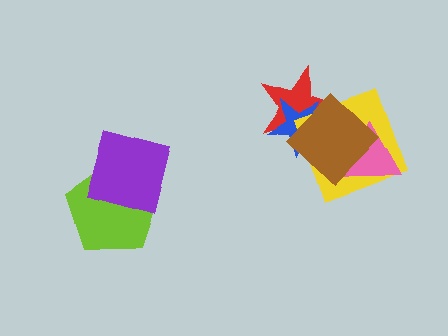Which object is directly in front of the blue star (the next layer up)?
The yellow square is directly in front of the blue star.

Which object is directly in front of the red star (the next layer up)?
The blue star is directly in front of the red star.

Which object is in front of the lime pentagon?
The purple square is in front of the lime pentagon.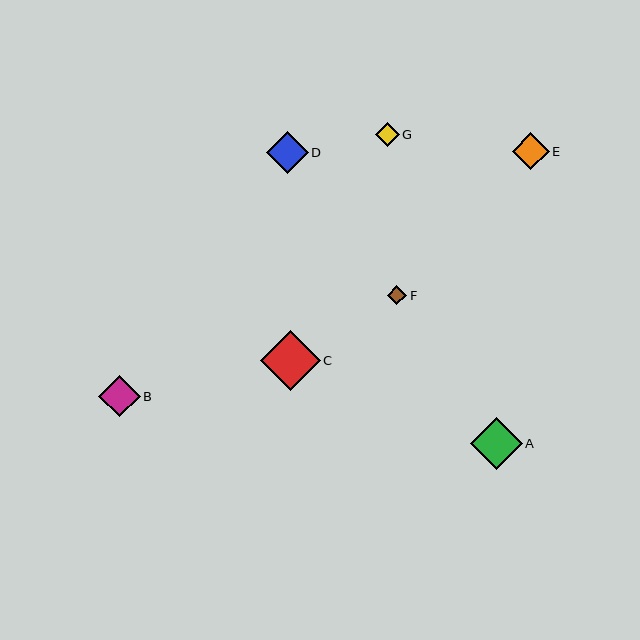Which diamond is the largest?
Diamond C is the largest with a size of approximately 60 pixels.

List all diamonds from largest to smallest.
From largest to smallest: C, A, D, B, E, G, F.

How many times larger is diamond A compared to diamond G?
Diamond A is approximately 2.2 times the size of diamond G.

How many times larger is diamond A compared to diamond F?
Diamond A is approximately 2.7 times the size of diamond F.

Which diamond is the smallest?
Diamond F is the smallest with a size of approximately 20 pixels.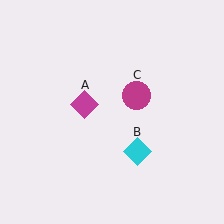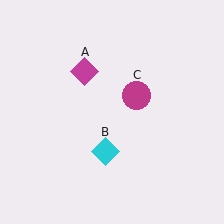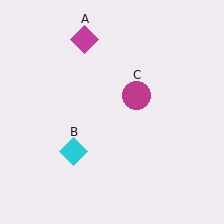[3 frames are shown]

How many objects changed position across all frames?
2 objects changed position: magenta diamond (object A), cyan diamond (object B).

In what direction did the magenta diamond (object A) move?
The magenta diamond (object A) moved up.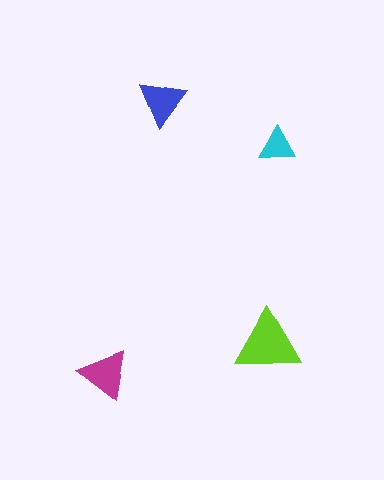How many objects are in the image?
There are 4 objects in the image.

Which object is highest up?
The blue triangle is topmost.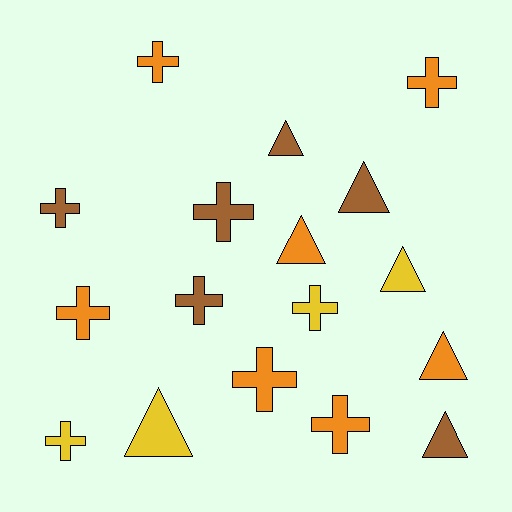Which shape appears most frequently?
Cross, with 10 objects.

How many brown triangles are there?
There are 3 brown triangles.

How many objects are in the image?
There are 17 objects.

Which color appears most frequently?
Orange, with 7 objects.